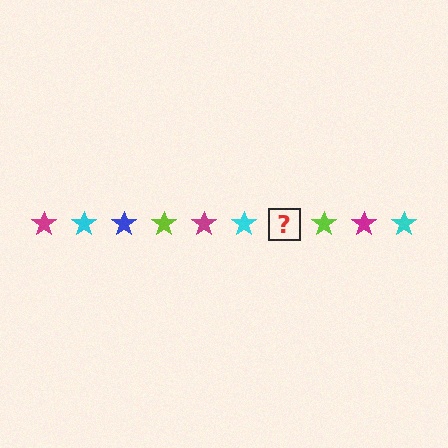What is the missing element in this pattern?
The missing element is a blue star.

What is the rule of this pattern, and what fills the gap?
The rule is that the pattern cycles through magenta, cyan, blue, lime stars. The gap should be filled with a blue star.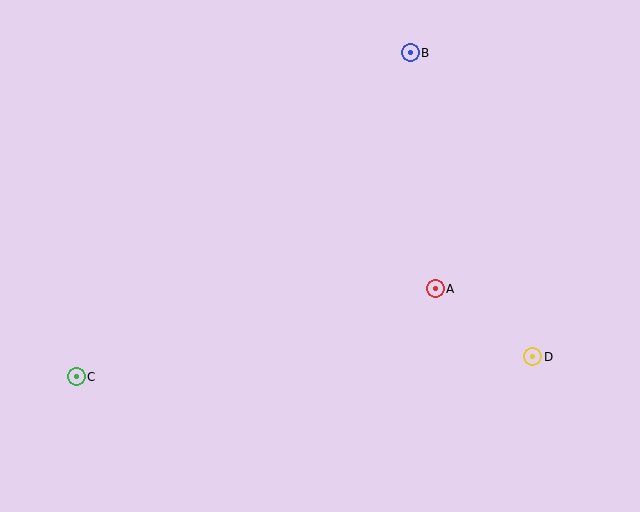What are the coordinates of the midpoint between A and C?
The midpoint between A and C is at (256, 333).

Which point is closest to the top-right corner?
Point B is closest to the top-right corner.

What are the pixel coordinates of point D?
Point D is at (533, 357).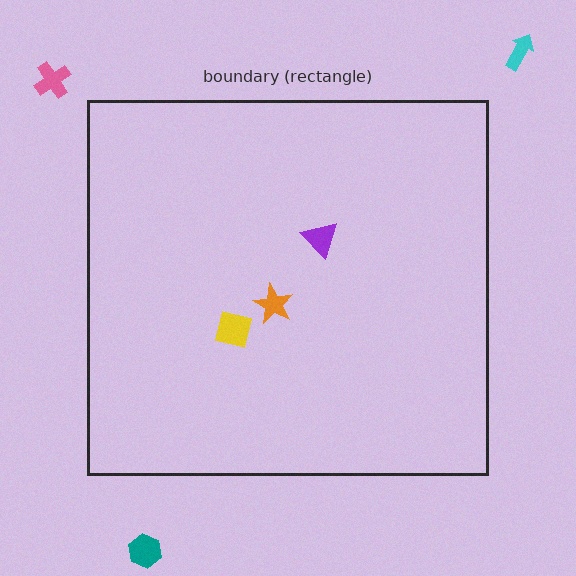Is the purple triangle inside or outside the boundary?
Inside.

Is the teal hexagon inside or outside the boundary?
Outside.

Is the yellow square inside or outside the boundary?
Inside.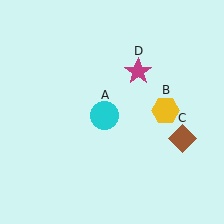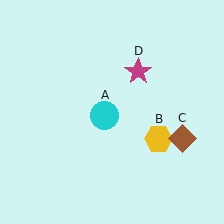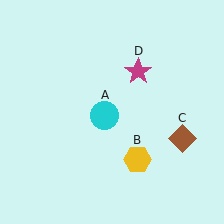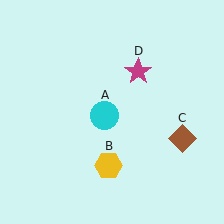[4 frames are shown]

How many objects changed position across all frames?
1 object changed position: yellow hexagon (object B).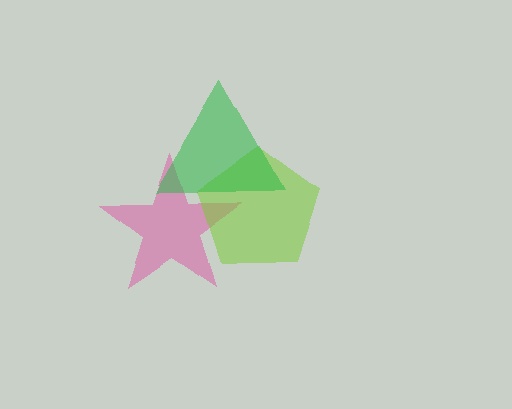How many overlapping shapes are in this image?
There are 3 overlapping shapes in the image.